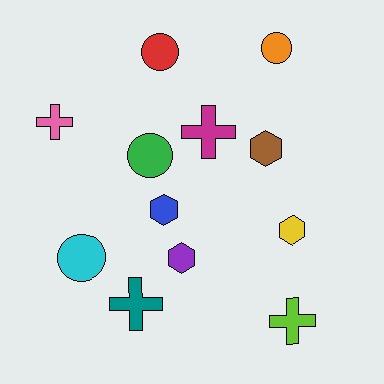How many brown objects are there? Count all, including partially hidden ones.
There is 1 brown object.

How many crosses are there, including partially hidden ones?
There are 4 crosses.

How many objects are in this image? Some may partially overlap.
There are 12 objects.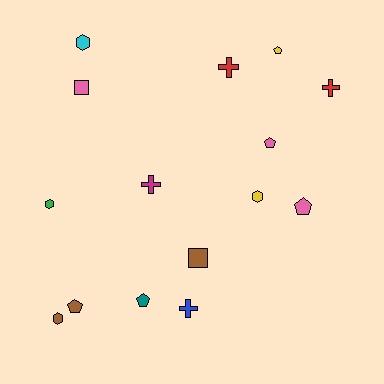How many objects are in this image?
There are 15 objects.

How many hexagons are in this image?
There are 4 hexagons.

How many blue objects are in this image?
There is 1 blue object.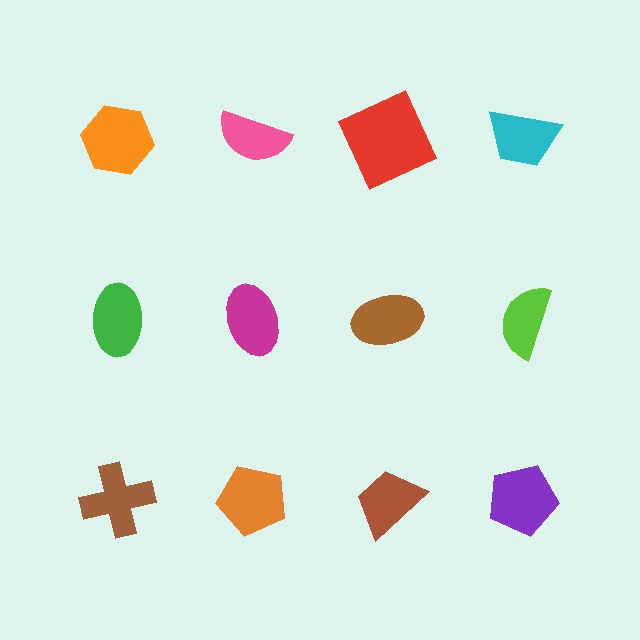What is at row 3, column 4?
A purple pentagon.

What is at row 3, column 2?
An orange pentagon.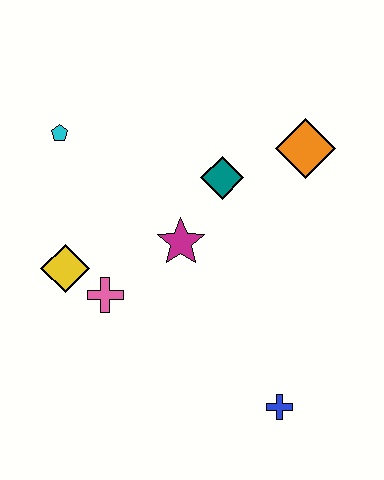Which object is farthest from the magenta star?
The blue cross is farthest from the magenta star.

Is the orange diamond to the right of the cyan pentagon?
Yes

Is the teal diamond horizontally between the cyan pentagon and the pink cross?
No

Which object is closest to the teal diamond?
The magenta star is closest to the teal diamond.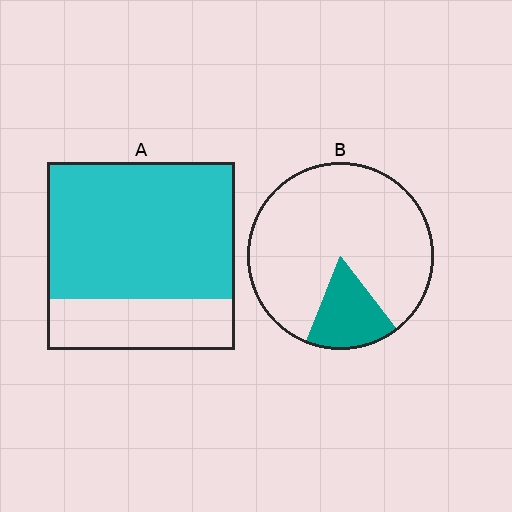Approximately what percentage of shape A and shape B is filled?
A is approximately 75% and B is approximately 15%.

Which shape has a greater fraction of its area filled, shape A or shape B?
Shape A.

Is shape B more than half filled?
No.